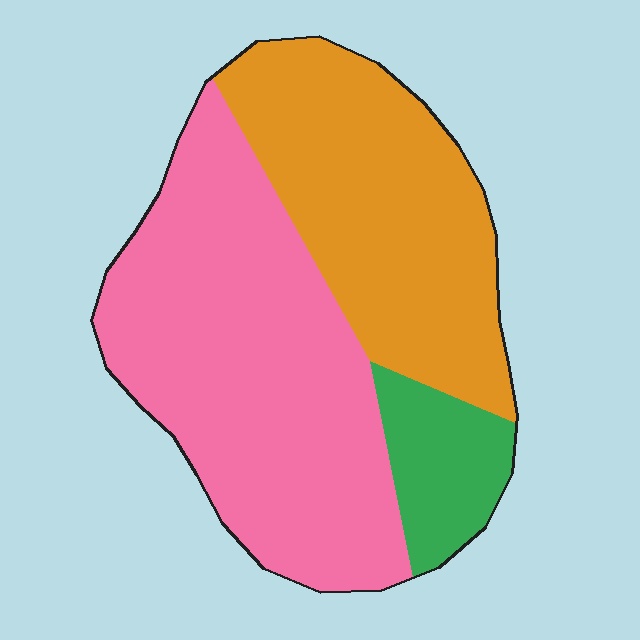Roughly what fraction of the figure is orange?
Orange takes up about three eighths (3/8) of the figure.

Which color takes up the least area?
Green, at roughly 10%.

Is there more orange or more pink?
Pink.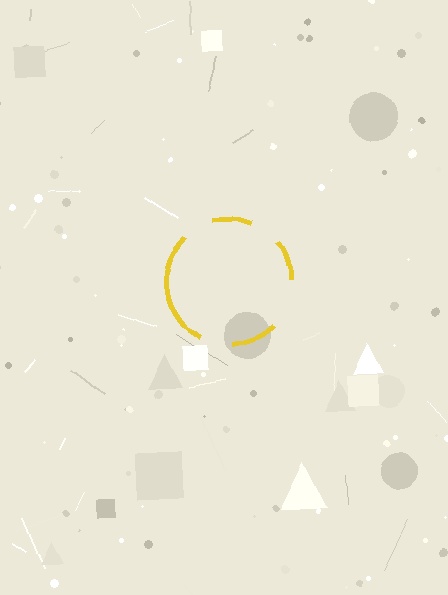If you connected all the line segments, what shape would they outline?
They would outline a circle.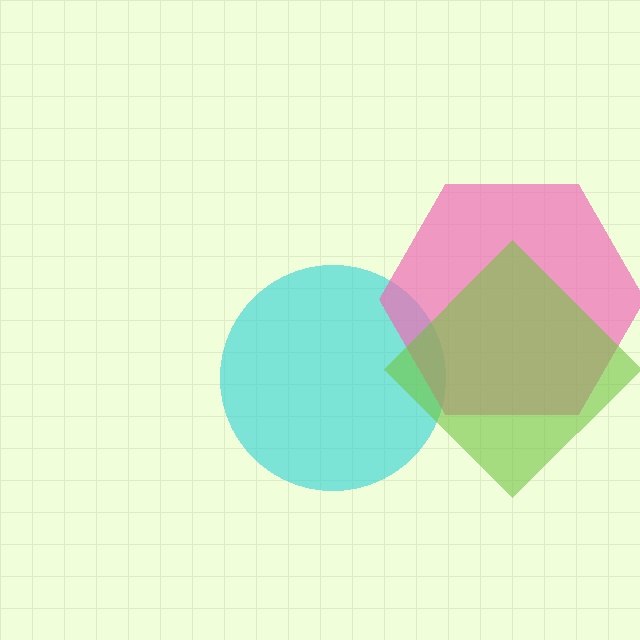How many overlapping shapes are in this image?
There are 3 overlapping shapes in the image.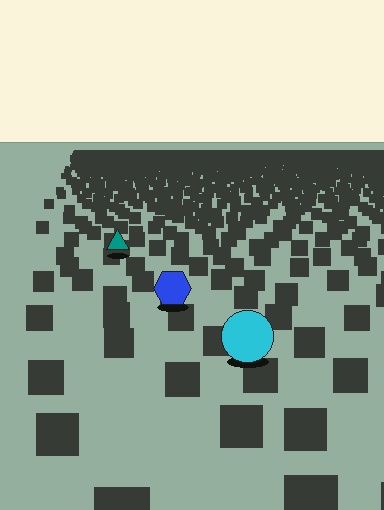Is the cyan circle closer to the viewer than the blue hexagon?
Yes. The cyan circle is closer — you can tell from the texture gradient: the ground texture is coarser near it.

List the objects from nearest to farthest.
From nearest to farthest: the cyan circle, the blue hexagon, the teal triangle.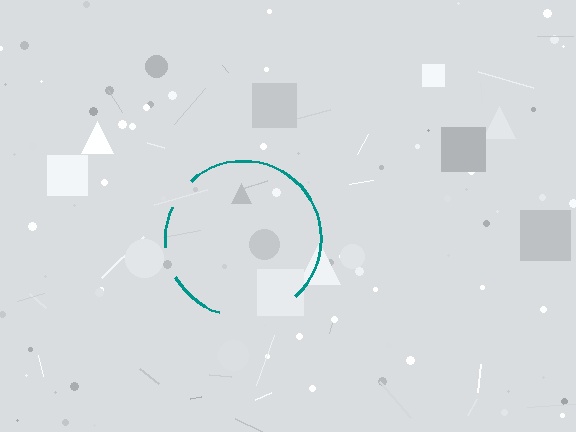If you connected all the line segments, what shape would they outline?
They would outline a circle.